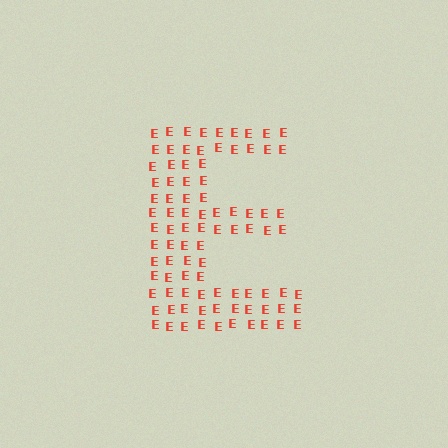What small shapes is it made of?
It is made of small letter E's.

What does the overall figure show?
The overall figure shows the letter E.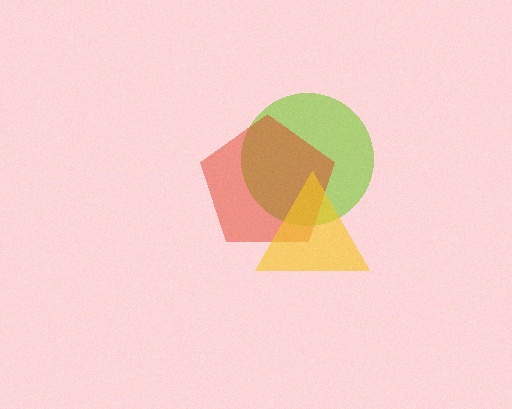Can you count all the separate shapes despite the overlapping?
Yes, there are 3 separate shapes.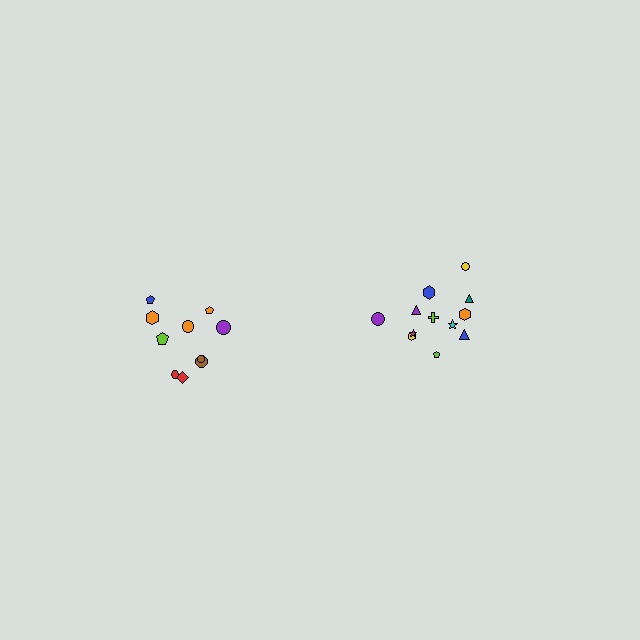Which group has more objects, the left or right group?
The right group.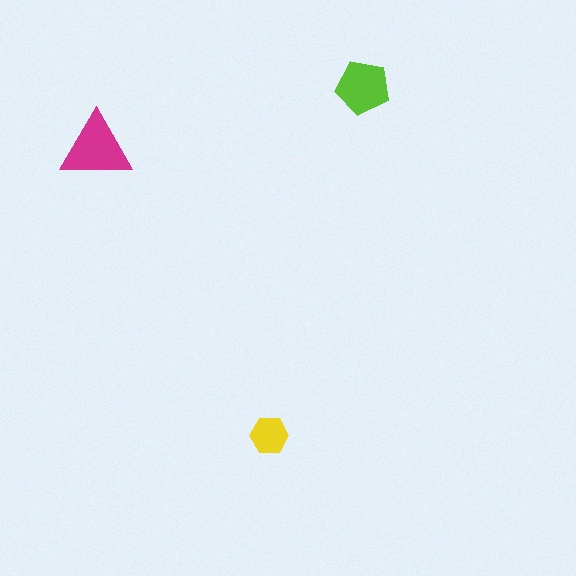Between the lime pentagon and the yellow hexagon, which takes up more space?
The lime pentagon.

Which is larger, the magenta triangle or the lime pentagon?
The magenta triangle.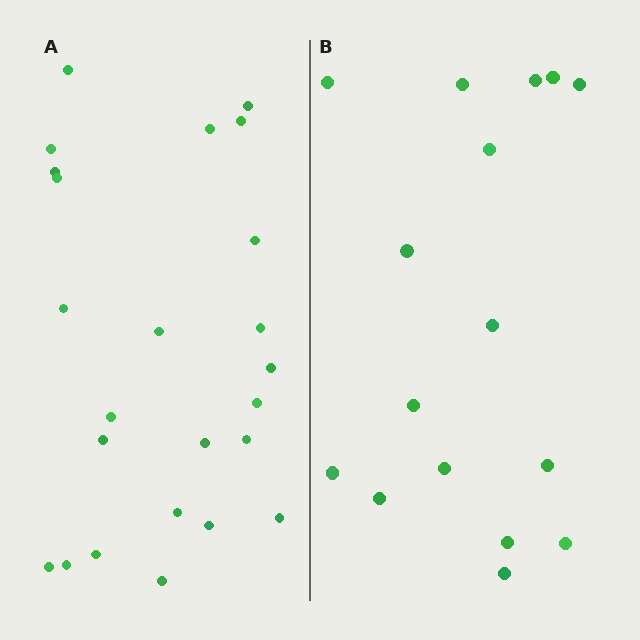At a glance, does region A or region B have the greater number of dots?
Region A (the left region) has more dots.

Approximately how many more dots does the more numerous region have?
Region A has roughly 8 or so more dots than region B.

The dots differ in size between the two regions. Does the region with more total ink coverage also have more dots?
No. Region B has more total ink coverage because its dots are larger, but region A actually contains more individual dots. Total area can be misleading — the number of items is what matters here.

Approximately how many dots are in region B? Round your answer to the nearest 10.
About 20 dots. (The exact count is 16, which rounds to 20.)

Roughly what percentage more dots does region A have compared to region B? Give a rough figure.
About 50% more.